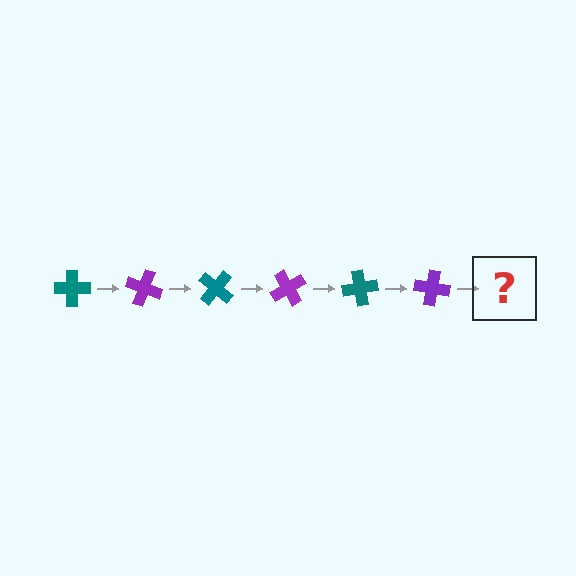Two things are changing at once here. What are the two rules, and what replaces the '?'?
The two rules are that it rotates 20 degrees each step and the color cycles through teal and purple. The '?' should be a teal cross, rotated 120 degrees from the start.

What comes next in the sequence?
The next element should be a teal cross, rotated 120 degrees from the start.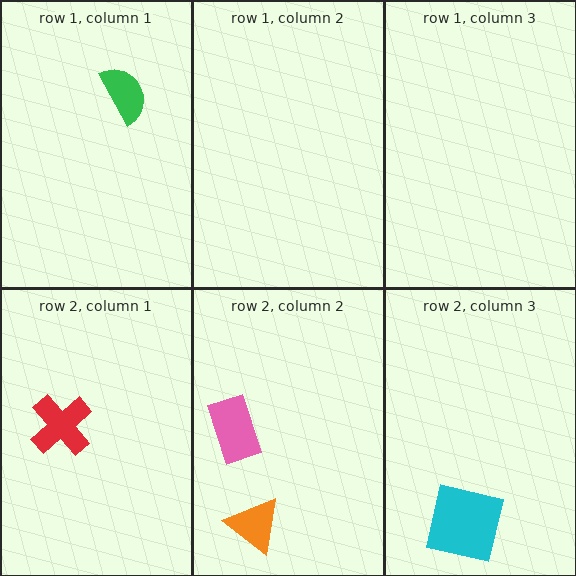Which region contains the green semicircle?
The row 1, column 1 region.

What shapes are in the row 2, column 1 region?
The red cross.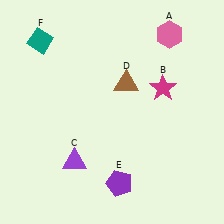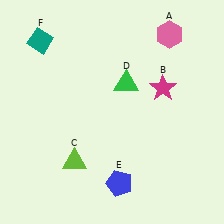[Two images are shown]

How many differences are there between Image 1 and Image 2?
There are 3 differences between the two images.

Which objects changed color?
C changed from purple to lime. D changed from brown to green. E changed from purple to blue.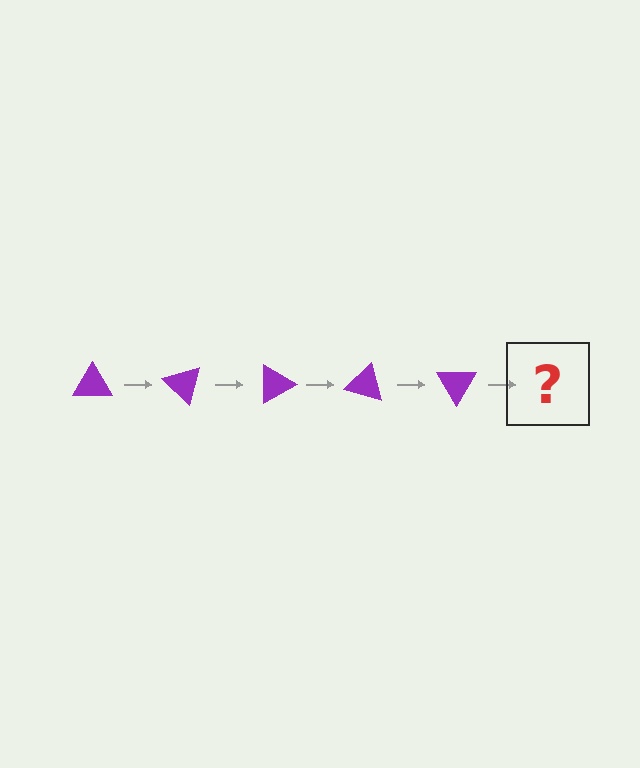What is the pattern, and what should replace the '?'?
The pattern is that the triangle rotates 45 degrees each step. The '?' should be a purple triangle rotated 225 degrees.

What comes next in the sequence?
The next element should be a purple triangle rotated 225 degrees.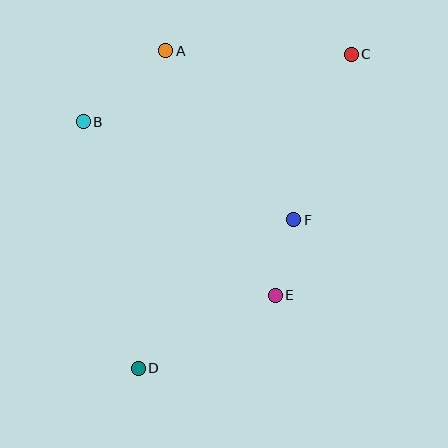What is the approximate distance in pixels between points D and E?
The distance between D and E is approximately 155 pixels.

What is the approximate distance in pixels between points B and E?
The distance between B and E is approximately 259 pixels.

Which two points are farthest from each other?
Points C and D are farthest from each other.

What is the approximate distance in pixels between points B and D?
The distance between B and D is approximately 252 pixels.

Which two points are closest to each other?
Points E and F are closest to each other.